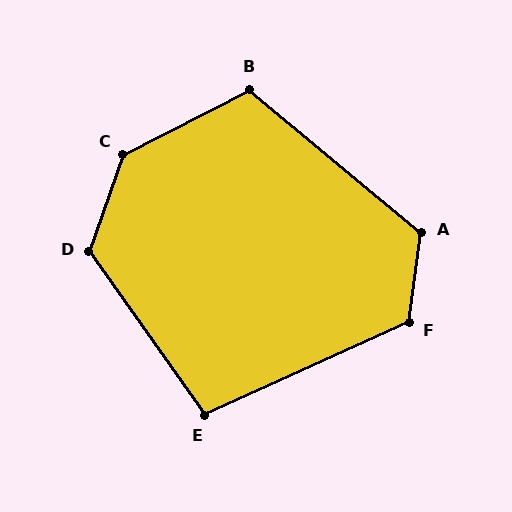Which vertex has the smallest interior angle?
E, at approximately 101 degrees.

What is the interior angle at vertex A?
Approximately 122 degrees (obtuse).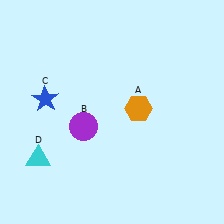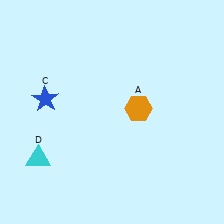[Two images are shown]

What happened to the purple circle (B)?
The purple circle (B) was removed in Image 2. It was in the bottom-left area of Image 1.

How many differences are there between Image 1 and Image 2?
There is 1 difference between the two images.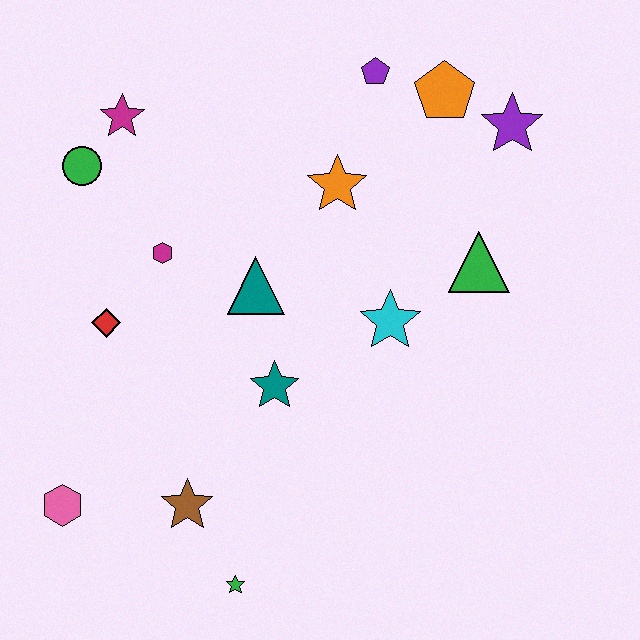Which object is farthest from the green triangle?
The pink hexagon is farthest from the green triangle.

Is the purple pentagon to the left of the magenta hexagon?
No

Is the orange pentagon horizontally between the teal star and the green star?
No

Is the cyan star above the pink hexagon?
Yes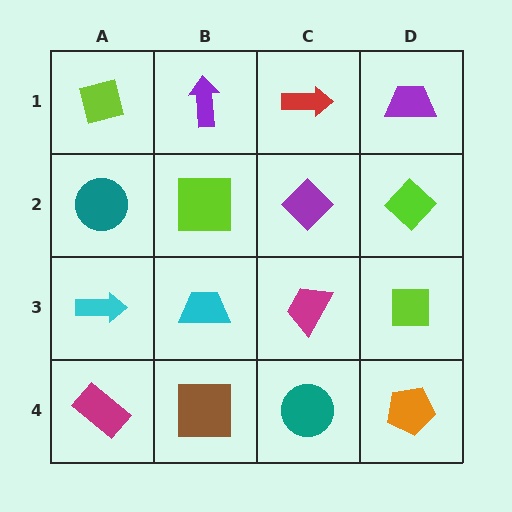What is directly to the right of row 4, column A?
A brown square.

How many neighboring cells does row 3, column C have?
4.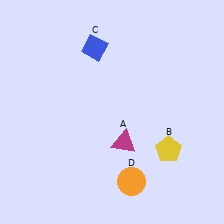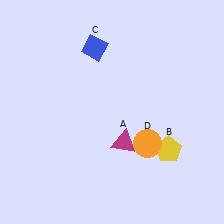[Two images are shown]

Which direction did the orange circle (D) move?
The orange circle (D) moved up.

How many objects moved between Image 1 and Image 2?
1 object moved between the two images.